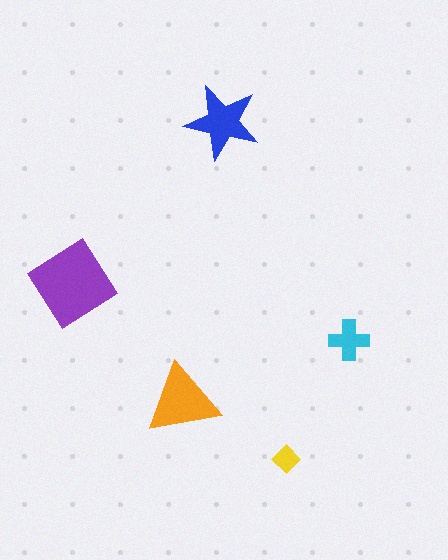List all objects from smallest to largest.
The yellow diamond, the cyan cross, the blue star, the orange triangle, the purple diamond.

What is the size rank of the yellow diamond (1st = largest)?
5th.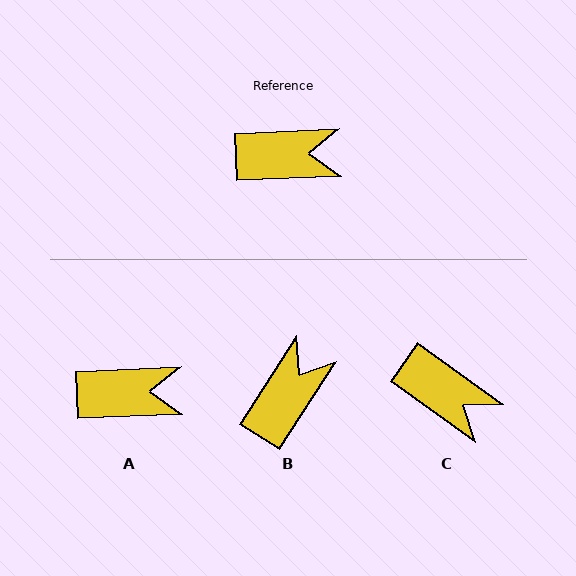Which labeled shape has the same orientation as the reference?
A.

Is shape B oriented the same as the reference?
No, it is off by about 55 degrees.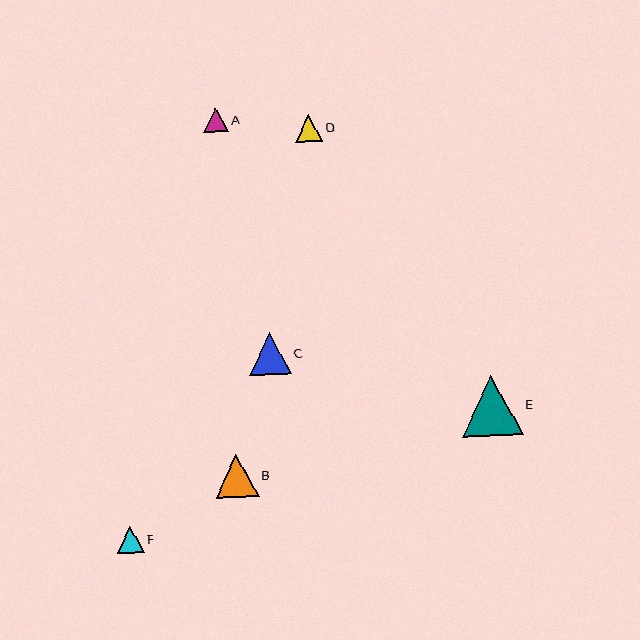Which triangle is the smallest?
Triangle A is the smallest with a size of approximately 24 pixels.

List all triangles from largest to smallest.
From largest to smallest: E, B, C, D, F, A.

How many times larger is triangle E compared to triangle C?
Triangle E is approximately 1.4 times the size of triangle C.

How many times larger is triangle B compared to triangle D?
Triangle B is approximately 1.6 times the size of triangle D.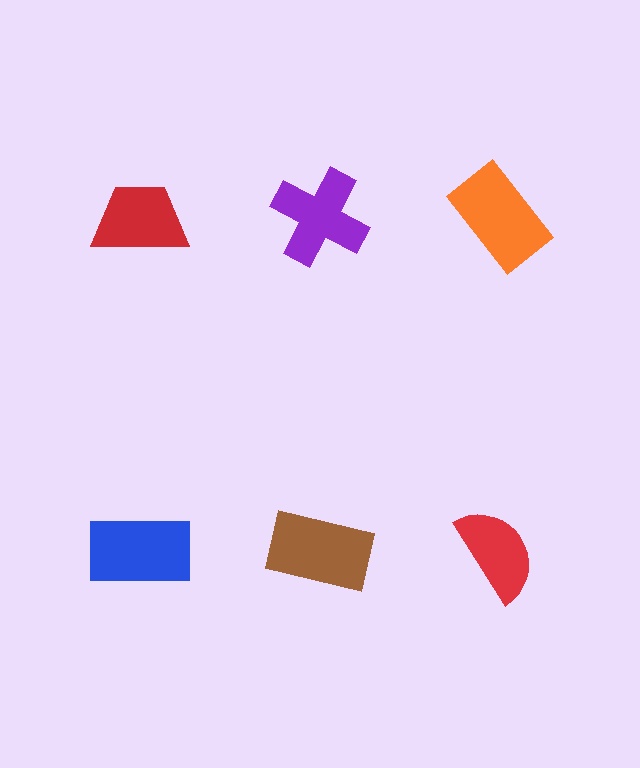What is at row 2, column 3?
A red semicircle.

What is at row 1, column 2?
A purple cross.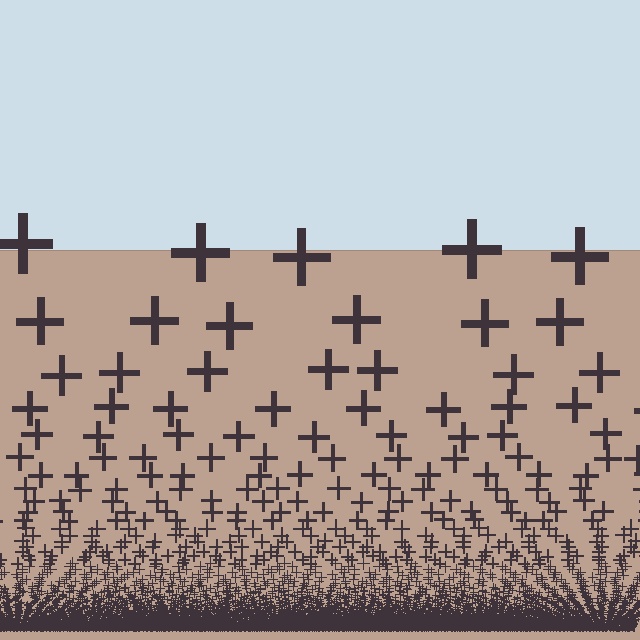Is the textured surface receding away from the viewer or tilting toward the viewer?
The surface appears to tilt toward the viewer. Texture elements get larger and sparser toward the top.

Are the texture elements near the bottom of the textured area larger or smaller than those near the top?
Smaller. The gradient is inverted — elements near the bottom are smaller and denser.